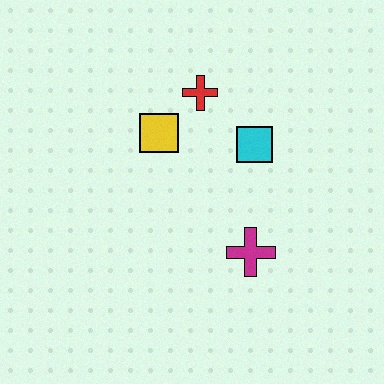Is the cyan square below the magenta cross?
No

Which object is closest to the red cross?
The yellow square is closest to the red cross.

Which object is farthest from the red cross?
The magenta cross is farthest from the red cross.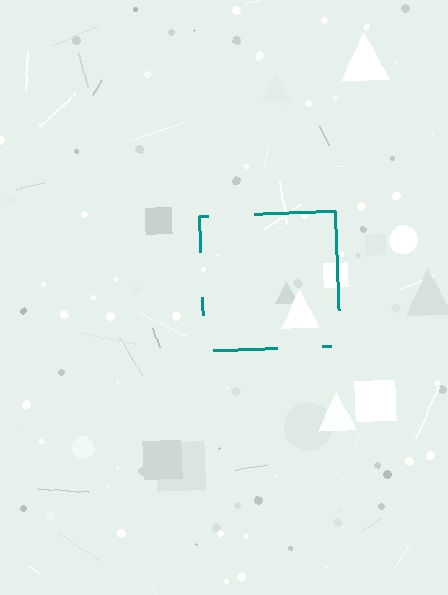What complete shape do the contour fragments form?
The contour fragments form a square.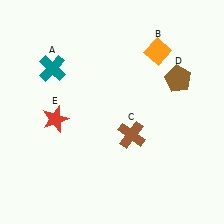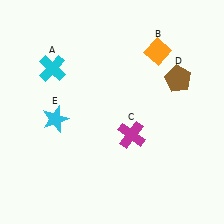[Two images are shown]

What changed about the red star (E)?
In Image 1, E is red. In Image 2, it changed to cyan.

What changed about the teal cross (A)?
In Image 1, A is teal. In Image 2, it changed to cyan.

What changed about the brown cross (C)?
In Image 1, C is brown. In Image 2, it changed to magenta.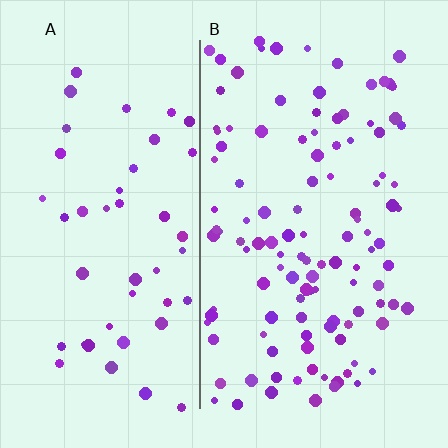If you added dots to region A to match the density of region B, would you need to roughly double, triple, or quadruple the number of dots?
Approximately double.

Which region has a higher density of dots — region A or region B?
B (the right).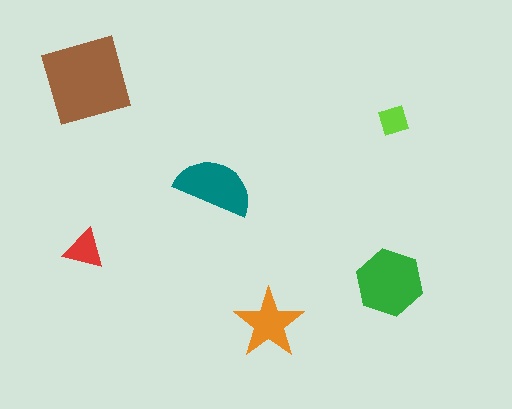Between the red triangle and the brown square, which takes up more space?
The brown square.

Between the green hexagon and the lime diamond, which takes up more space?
The green hexagon.